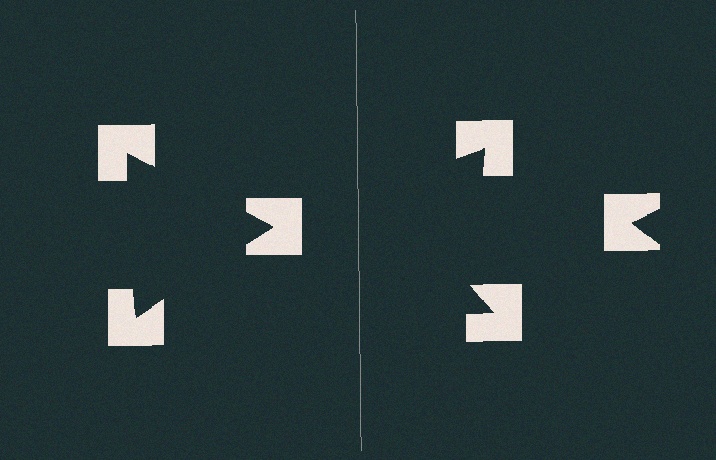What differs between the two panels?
The notched squares are positioned identically on both sides; only the wedge orientations differ. On the left they align to a triangle; on the right they are misaligned.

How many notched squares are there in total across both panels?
6 — 3 on each side.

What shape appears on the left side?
An illusory triangle.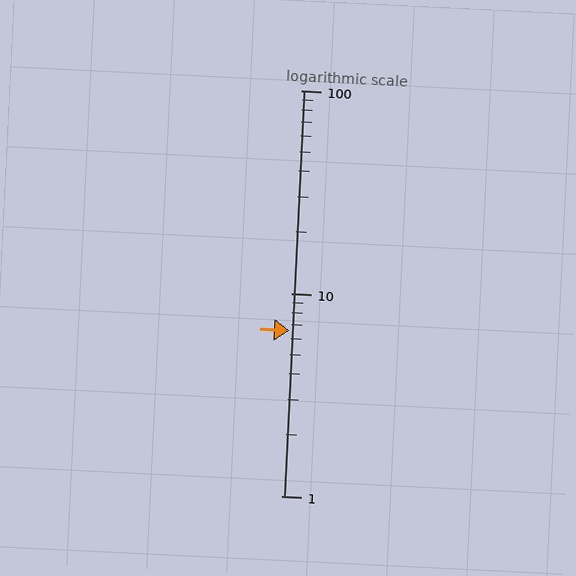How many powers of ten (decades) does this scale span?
The scale spans 2 decades, from 1 to 100.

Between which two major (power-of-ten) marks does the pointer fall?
The pointer is between 1 and 10.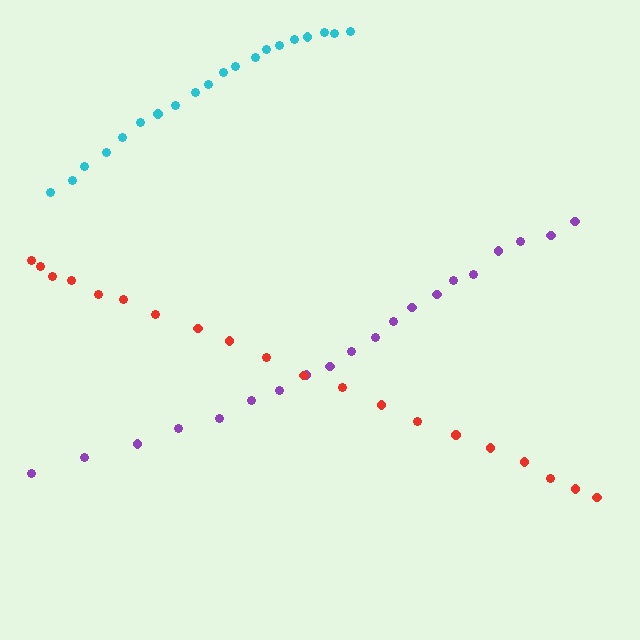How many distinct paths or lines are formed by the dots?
There are 3 distinct paths.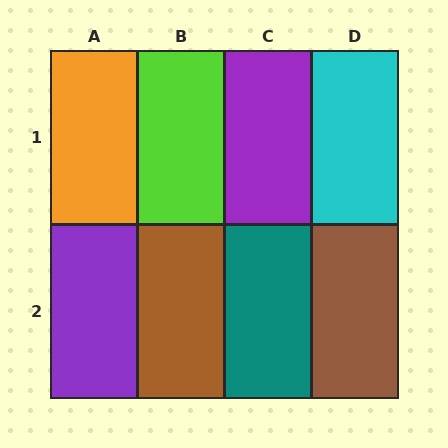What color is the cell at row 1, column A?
Orange.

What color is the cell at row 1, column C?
Purple.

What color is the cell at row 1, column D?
Cyan.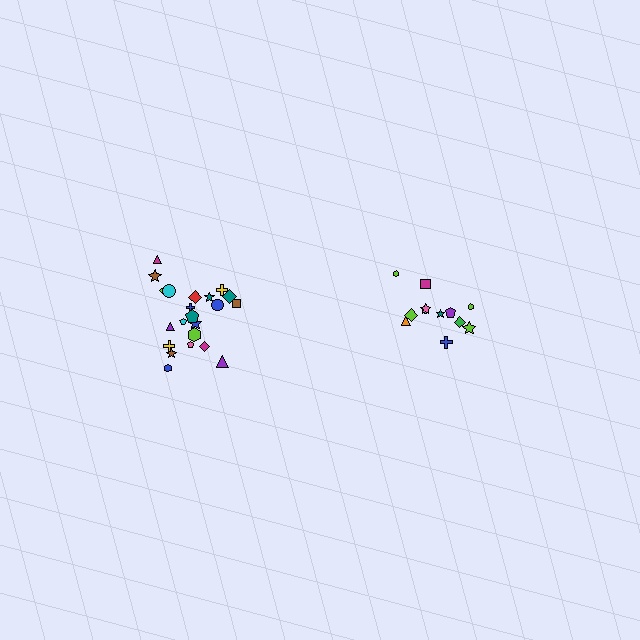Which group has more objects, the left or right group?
The left group.